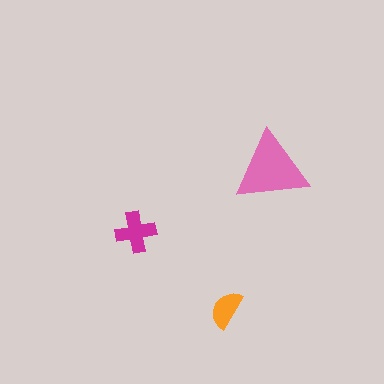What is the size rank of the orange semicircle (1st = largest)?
3rd.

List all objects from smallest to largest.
The orange semicircle, the magenta cross, the pink triangle.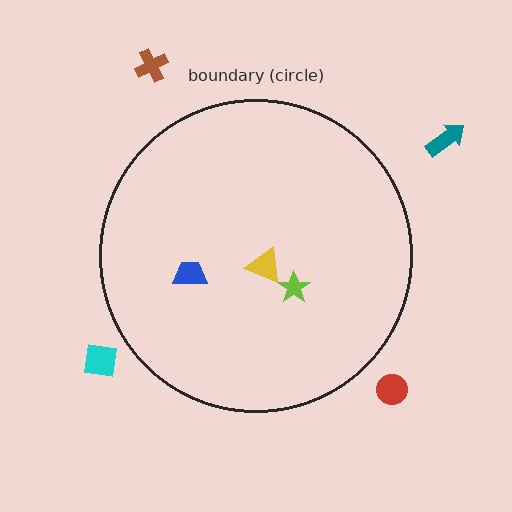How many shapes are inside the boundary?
3 inside, 4 outside.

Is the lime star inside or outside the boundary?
Inside.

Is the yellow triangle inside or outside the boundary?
Inside.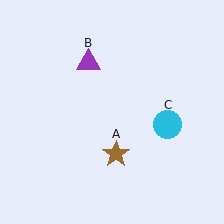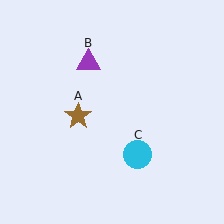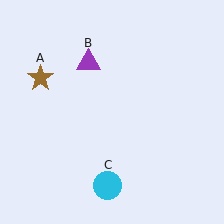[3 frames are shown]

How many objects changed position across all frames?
2 objects changed position: brown star (object A), cyan circle (object C).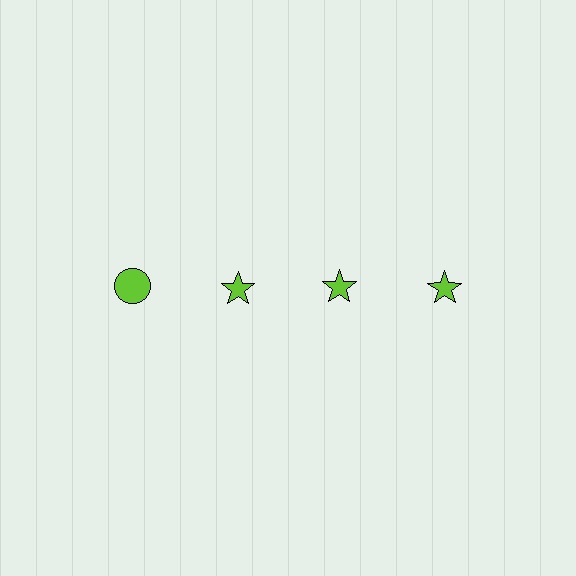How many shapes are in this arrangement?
There are 4 shapes arranged in a grid pattern.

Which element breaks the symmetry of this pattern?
The lime circle in the top row, leftmost column breaks the symmetry. All other shapes are lime stars.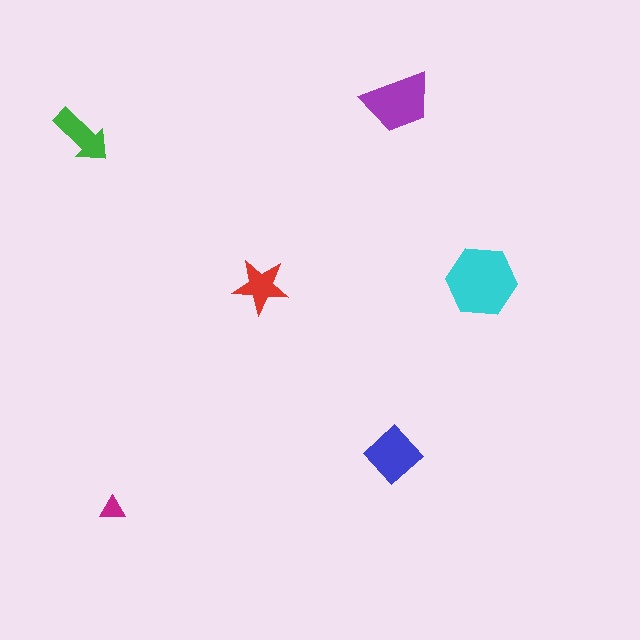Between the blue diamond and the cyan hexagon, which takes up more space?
The cyan hexagon.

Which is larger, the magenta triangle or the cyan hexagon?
The cyan hexagon.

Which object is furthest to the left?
The green arrow is leftmost.